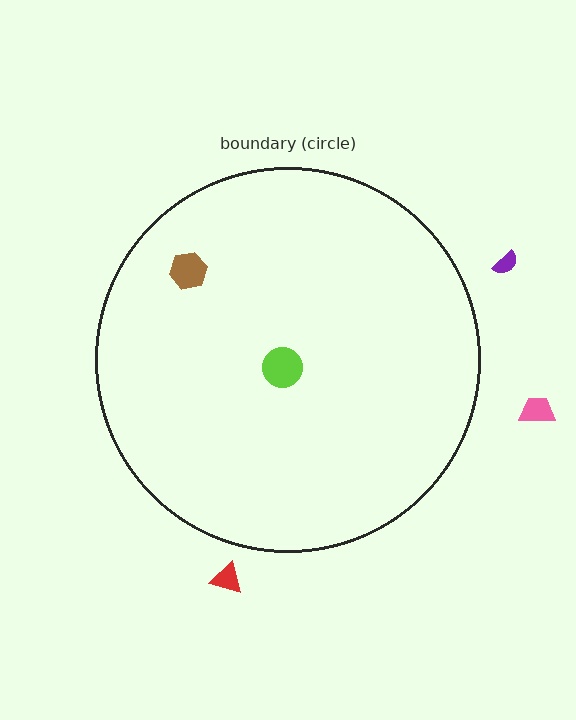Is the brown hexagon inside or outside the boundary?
Inside.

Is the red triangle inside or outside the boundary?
Outside.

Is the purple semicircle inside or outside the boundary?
Outside.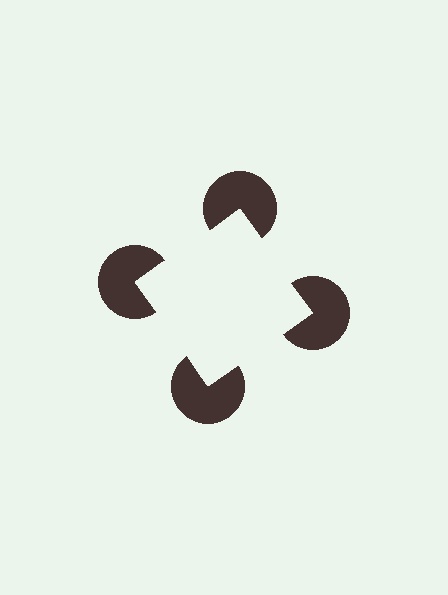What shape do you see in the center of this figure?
An illusory square — its edges are inferred from the aligned wedge cuts in the pac-man discs, not physically drawn.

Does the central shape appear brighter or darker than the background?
It typically appears slightly brighter than the background, even though no actual brightness change is drawn.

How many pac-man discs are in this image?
There are 4 — one at each vertex of the illusory square.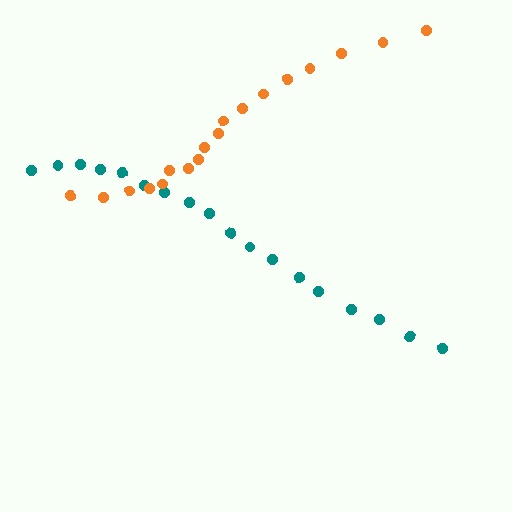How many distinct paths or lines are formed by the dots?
There are 2 distinct paths.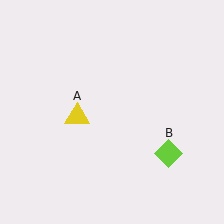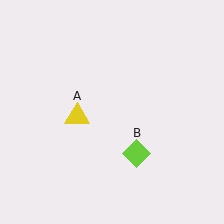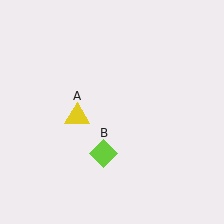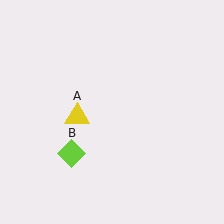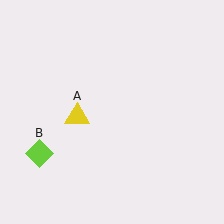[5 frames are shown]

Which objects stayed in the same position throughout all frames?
Yellow triangle (object A) remained stationary.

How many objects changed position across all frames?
1 object changed position: lime diamond (object B).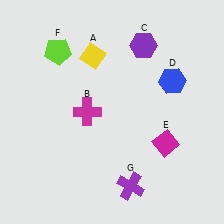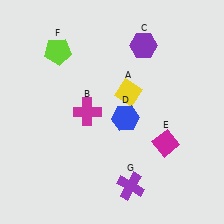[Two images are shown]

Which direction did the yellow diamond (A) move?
The yellow diamond (A) moved down.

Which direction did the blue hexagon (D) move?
The blue hexagon (D) moved left.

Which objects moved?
The objects that moved are: the yellow diamond (A), the blue hexagon (D).